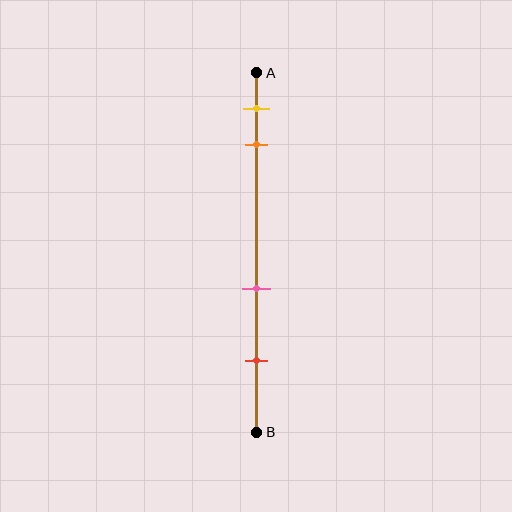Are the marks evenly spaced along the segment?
No, the marks are not evenly spaced.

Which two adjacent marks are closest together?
The yellow and orange marks are the closest adjacent pair.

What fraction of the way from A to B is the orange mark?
The orange mark is approximately 20% (0.2) of the way from A to B.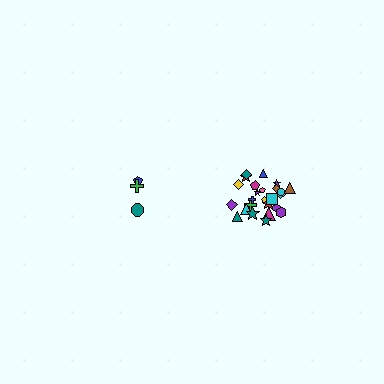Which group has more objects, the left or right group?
The right group.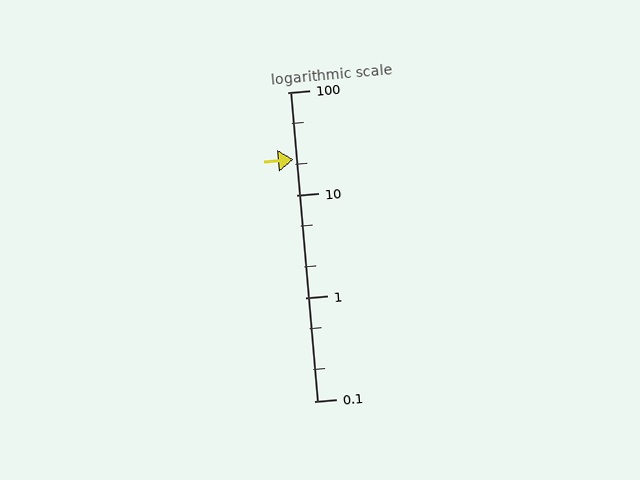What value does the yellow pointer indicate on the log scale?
The pointer indicates approximately 22.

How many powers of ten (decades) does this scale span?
The scale spans 3 decades, from 0.1 to 100.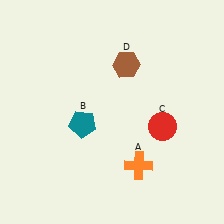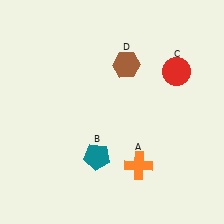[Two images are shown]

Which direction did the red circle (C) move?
The red circle (C) moved up.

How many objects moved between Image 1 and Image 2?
2 objects moved between the two images.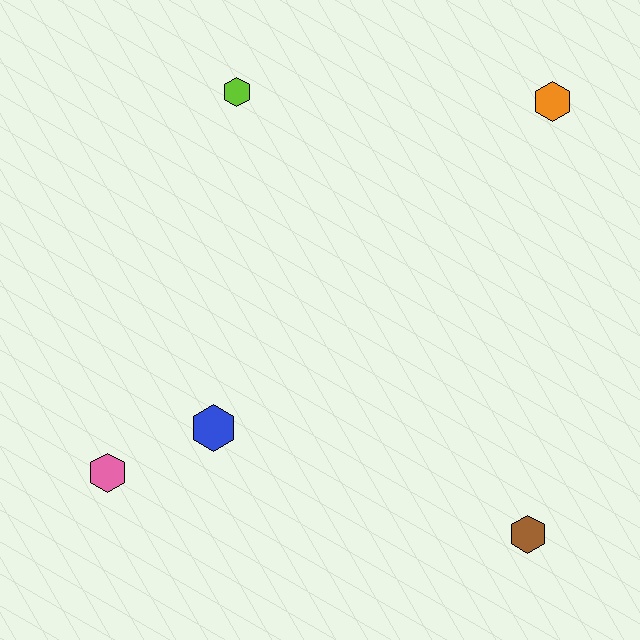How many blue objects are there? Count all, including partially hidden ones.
There is 1 blue object.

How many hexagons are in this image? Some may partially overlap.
There are 5 hexagons.